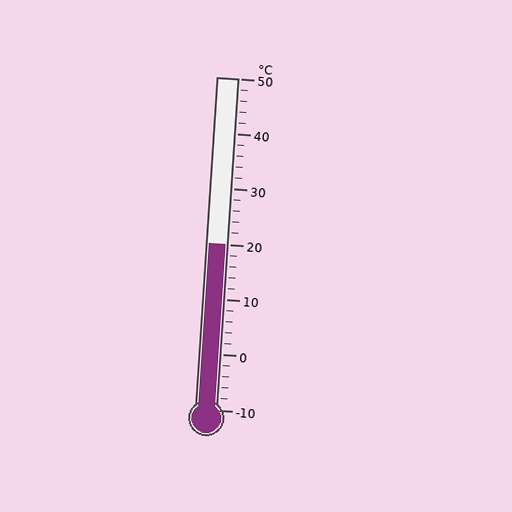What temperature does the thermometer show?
The thermometer shows approximately 20°C.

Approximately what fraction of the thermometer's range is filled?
The thermometer is filled to approximately 50% of its range.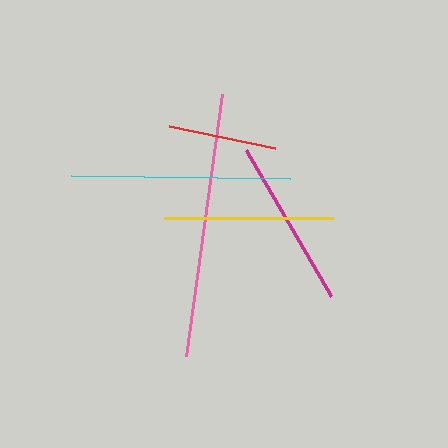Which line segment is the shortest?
The red line is the shortest at approximately 108 pixels.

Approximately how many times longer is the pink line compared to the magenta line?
The pink line is approximately 1.6 times the length of the magenta line.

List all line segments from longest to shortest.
From longest to shortest: pink, cyan, yellow, magenta, red.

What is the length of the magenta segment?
The magenta segment is approximately 168 pixels long.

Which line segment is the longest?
The pink line is the longest at approximately 264 pixels.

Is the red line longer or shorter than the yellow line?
The yellow line is longer than the red line.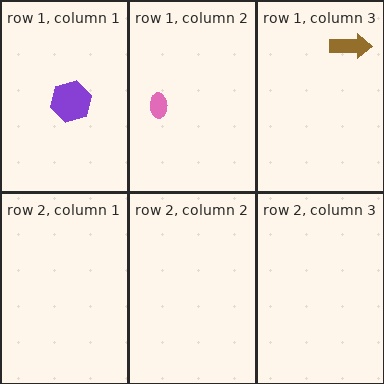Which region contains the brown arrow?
The row 1, column 3 region.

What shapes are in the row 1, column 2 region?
The pink ellipse.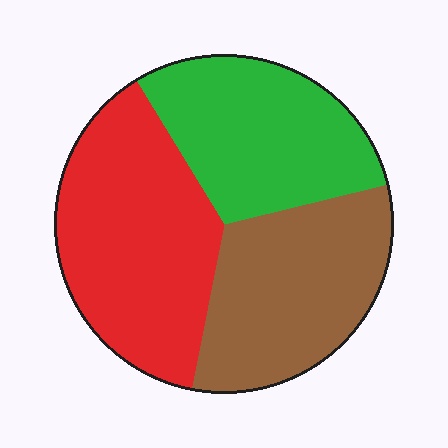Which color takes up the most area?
Red, at roughly 40%.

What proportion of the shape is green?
Green covers roughly 30% of the shape.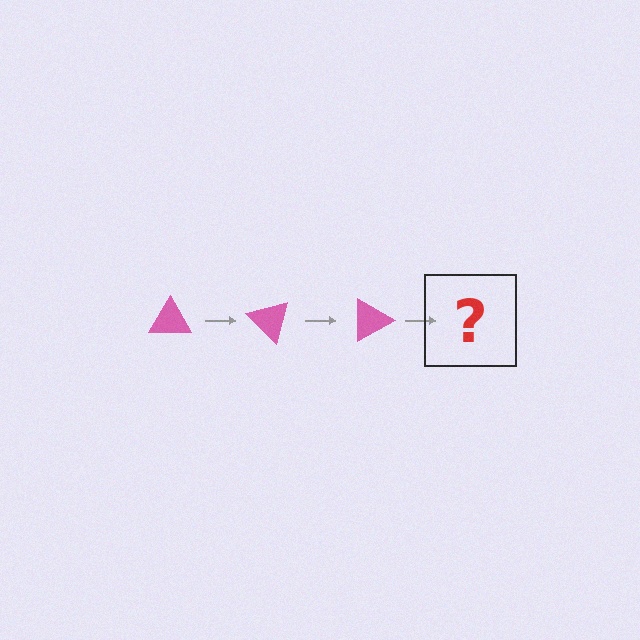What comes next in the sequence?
The next element should be a pink triangle rotated 135 degrees.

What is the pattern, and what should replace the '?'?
The pattern is that the triangle rotates 45 degrees each step. The '?' should be a pink triangle rotated 135 degrees.